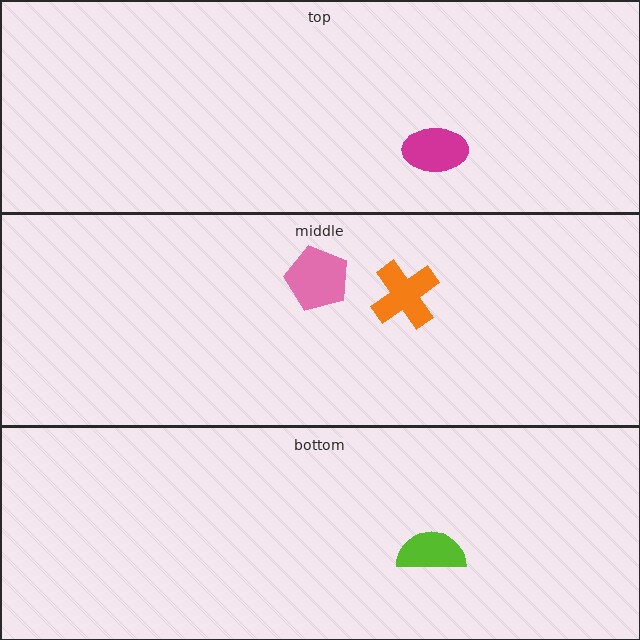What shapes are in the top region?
The magenta ellipse.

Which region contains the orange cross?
The middle region.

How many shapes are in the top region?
1.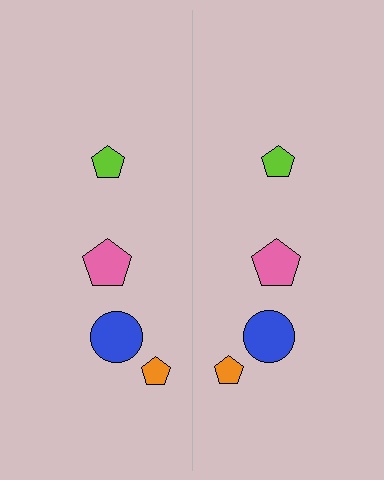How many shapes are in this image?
There are 8 shapes in this image.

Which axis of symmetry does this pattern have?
The pattern has a vertical axis of symmetry running through the center of the image.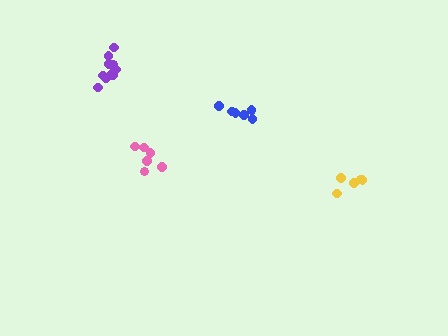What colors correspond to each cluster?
The clusters are colored: purple, blue, yellow, pink.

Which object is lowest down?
The yellow cluster is bottommost.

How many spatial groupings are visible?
There are 4 spatial groupings.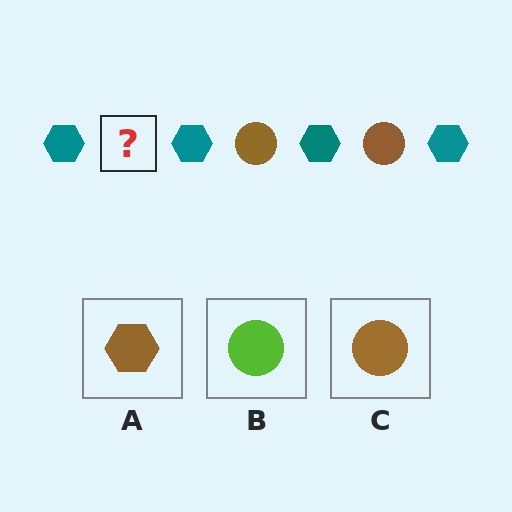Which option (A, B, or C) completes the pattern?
C.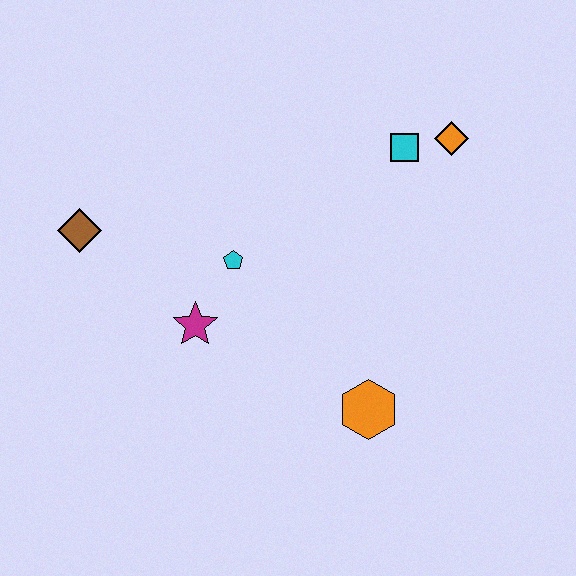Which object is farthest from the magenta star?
The orange diamond is farthest from the magenta star.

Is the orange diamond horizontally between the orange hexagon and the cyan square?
No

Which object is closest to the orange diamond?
The cyan square is closest to the orange diamond.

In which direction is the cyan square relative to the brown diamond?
The cyan square is to the right of the brown diamond.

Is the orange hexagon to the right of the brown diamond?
Yes